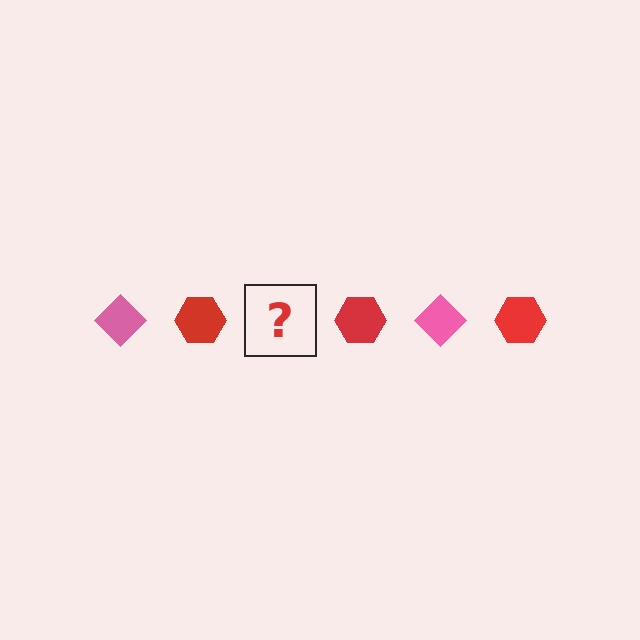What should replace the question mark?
The question mark should be replaced with a pink diamond.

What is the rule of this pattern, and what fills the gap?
The rule is that the pattern alternates between pink diamond and red hexagon. The gap should be filled with a pink diamond.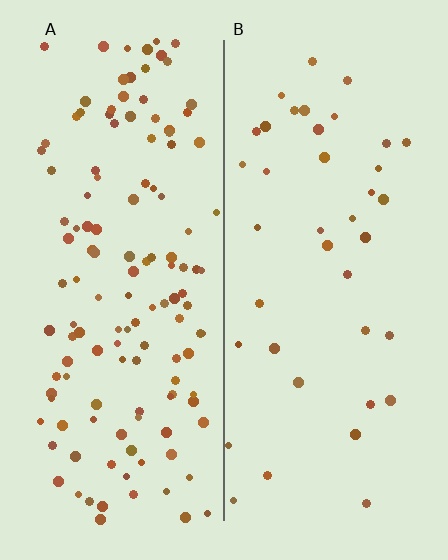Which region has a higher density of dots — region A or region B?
A (the left).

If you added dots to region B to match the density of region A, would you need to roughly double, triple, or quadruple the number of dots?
Approximately triple.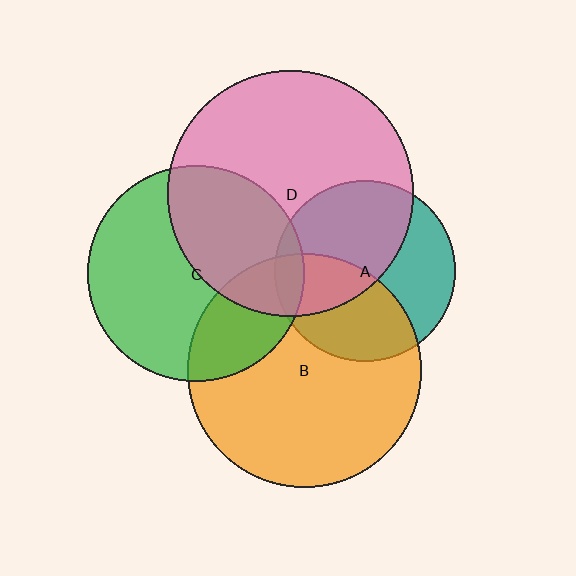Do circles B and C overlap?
Yes.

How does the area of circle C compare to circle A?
Approximately 1.4 times.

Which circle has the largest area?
Circle D (pink).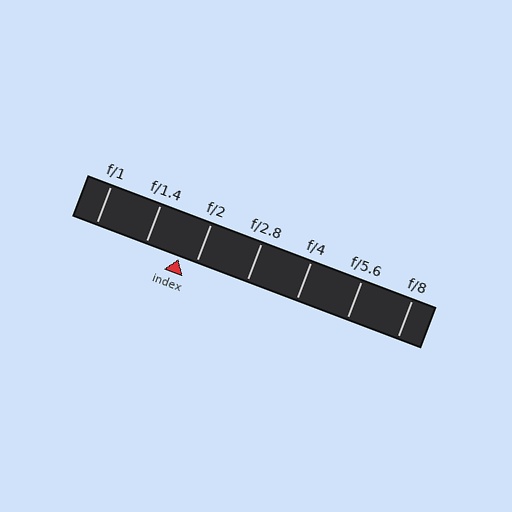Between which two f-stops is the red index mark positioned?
The index mark is between f/1.4 and f/2.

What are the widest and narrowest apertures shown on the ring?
The widest aperture shown is f/1 and the narrowest is f/8.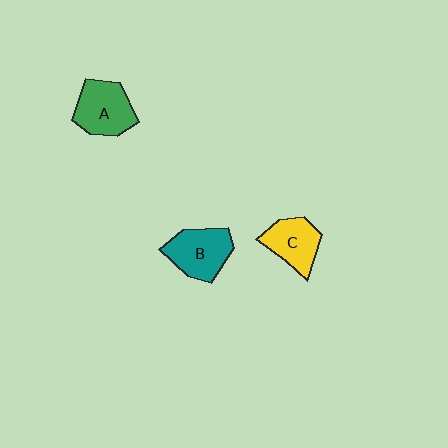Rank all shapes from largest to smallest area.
From largest to smallest: A (green), B (teal), C (yellow).